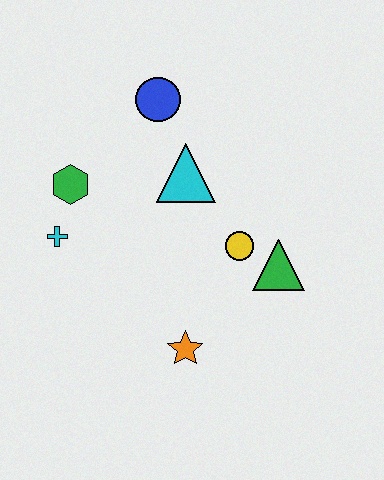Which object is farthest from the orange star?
The blue circle is farthest from the orange star.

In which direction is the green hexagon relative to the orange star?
The green hexagon is above the orange star.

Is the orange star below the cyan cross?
Yes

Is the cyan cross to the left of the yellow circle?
Yes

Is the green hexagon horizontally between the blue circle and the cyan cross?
Yes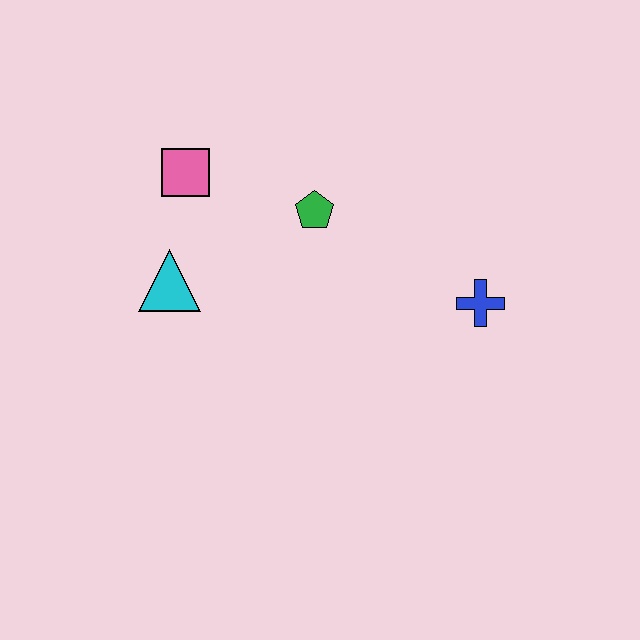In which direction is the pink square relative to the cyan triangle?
The pink square is above the cyan triangle.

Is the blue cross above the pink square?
No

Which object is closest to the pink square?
The cyan triangle is closest to the pink square.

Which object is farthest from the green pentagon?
The blue cross is farthest from the green pentagon.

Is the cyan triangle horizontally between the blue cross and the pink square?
No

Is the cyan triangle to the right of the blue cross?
No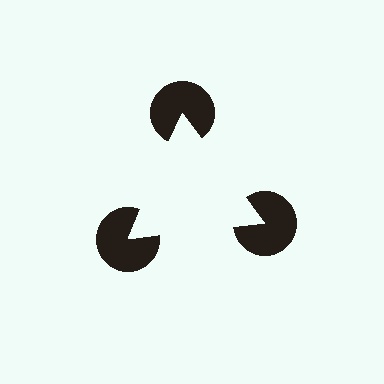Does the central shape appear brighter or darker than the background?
It typically appears slightly brighter than the background, even though no actual brightness change is drawn.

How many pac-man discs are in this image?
There are 3 — one at each vertex of the illusory triangle.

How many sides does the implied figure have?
3 sides.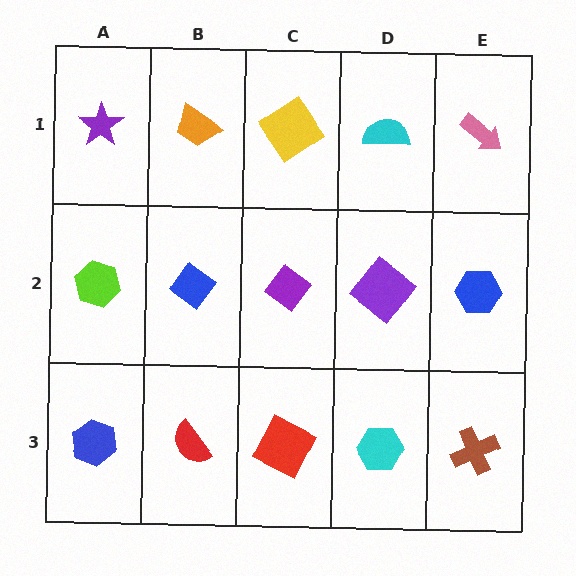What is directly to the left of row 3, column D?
A red square.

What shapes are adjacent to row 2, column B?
An orange trapezoid (row 1, column B), a red semicircle (row 3, column B), a lime hexagon (row 2, column A), a purple diamond (row 2, column C).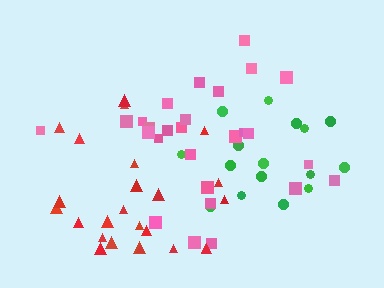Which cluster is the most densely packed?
Green.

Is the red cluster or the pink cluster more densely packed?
Pink.